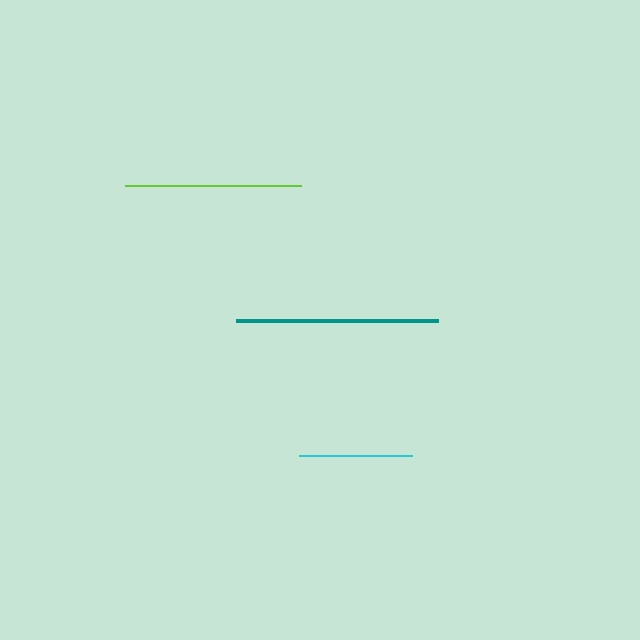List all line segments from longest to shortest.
From longest to shortest: teal, lime, cyan.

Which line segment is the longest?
The teal line is the longest at approximately 202 pixels.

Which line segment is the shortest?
The cyan line is the shortest at approximately 114 pixels.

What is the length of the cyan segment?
The cyan segment is approximately 114 pixels long.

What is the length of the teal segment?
The teal segment is approximately 202 pixels long.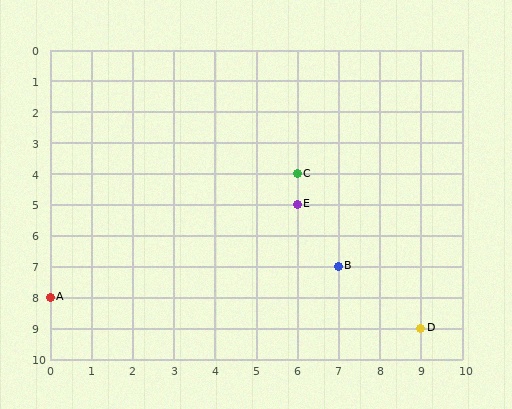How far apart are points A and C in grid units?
Points A and C are 6 columns and 4 rows apart (about 7.2 grid units diagonally).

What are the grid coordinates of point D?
Point D is at grid coordinates (9, 9).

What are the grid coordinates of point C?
Point C is at grid coordinates (6, 4).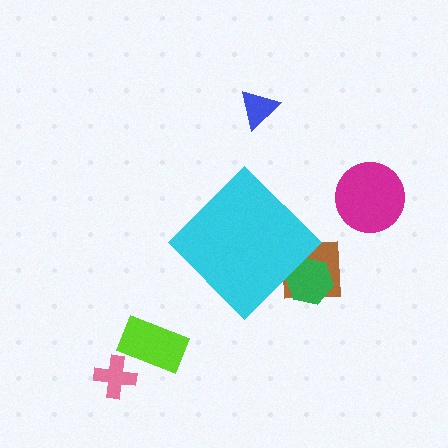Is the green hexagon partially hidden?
Yes, the green hexagon is partially hidden behind the cyan diamond.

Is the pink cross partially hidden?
No, the pink cross is fully visible.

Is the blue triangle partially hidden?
No, the blue triangle is fully visible.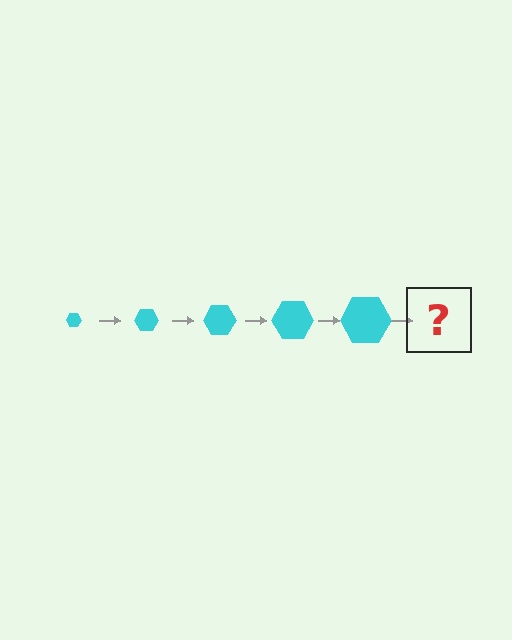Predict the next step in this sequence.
The next step is a cyan hexagon, larger than the previous one.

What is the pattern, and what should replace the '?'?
The pattern is that the hexagon gets progressively larger each step. The '?' should be a cyan hexagon, larger than the previous one.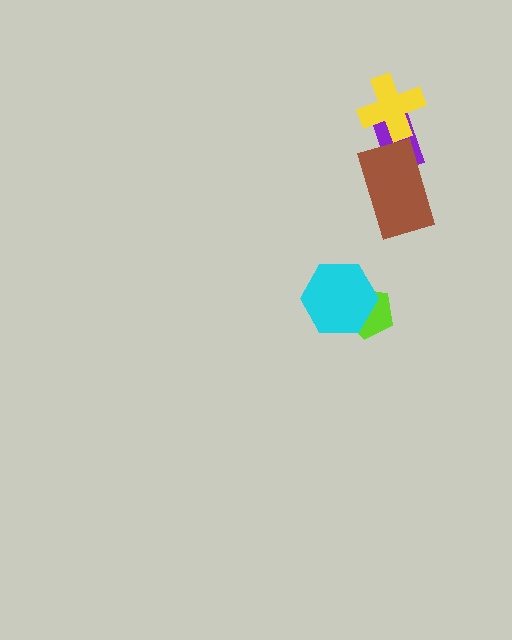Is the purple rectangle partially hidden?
Yes, it is partially covered by another shape.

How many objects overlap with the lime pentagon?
1 object overlaps with the lime pentagon.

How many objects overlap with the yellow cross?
1 object overlaps with the yellow cross.